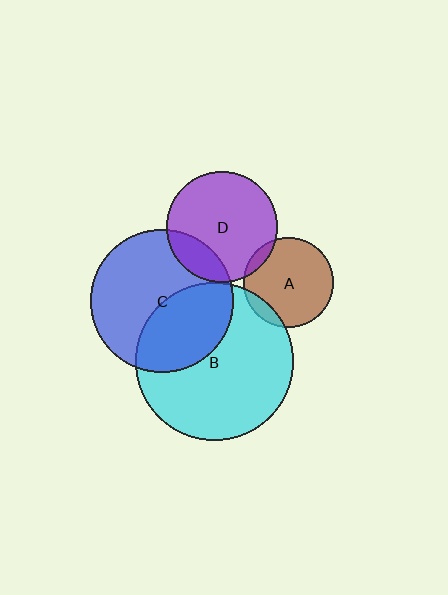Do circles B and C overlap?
Yes.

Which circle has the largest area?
Circle B (cyan).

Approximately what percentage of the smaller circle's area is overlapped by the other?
Approximately 40%.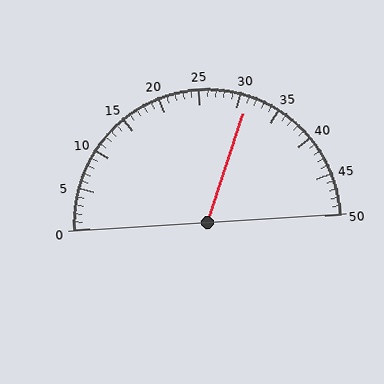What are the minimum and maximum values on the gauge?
The gauge ranges from 0 to 50.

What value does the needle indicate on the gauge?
The needle indicates approximately 31.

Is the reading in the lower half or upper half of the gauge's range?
The reading is in the upper half of the range (0 to 50).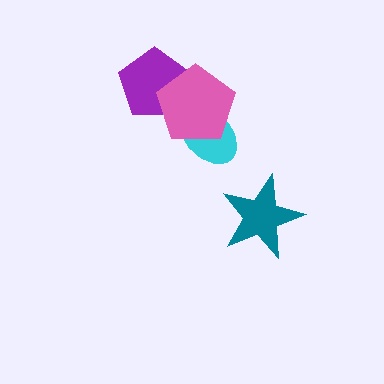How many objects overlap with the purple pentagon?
1 object overlaps with the purple pentagon.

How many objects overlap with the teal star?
0 objects overlap with the teal star.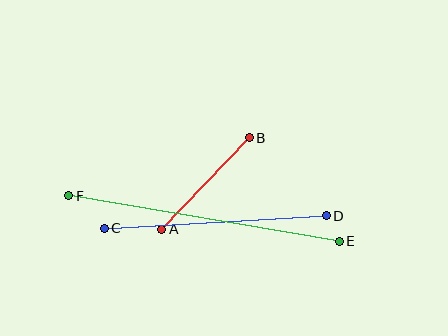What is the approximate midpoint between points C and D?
The midpoint is at approximately (215, 222) pixels.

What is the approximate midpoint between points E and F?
The midpoint is at approximately (204, 219) pixels.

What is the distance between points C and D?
The distance is approximately 223 pixels.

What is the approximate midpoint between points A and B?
The midpoint is at approximately (206, 183) pixels.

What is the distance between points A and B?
The distance is approximately 126 pixels.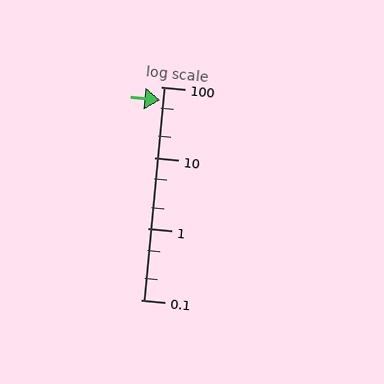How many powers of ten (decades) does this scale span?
The scale spans 3 decades, from 0.1 to 100.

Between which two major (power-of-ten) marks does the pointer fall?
The pointer is between 10 and 100.